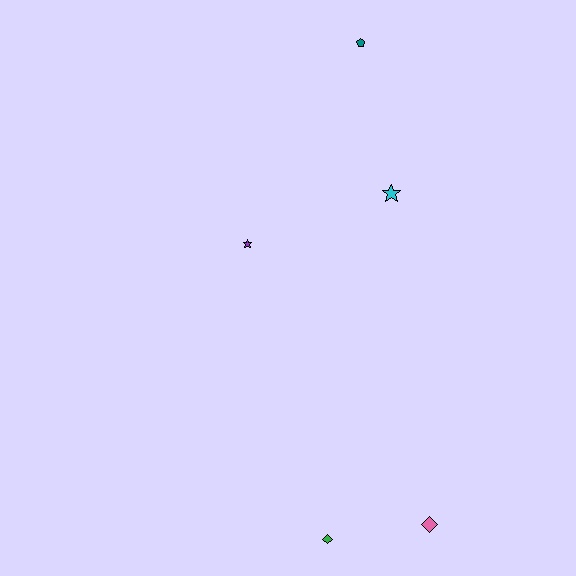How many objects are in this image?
There are 5 objects.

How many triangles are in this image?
There are no triangles.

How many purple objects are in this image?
There is 1 purple object.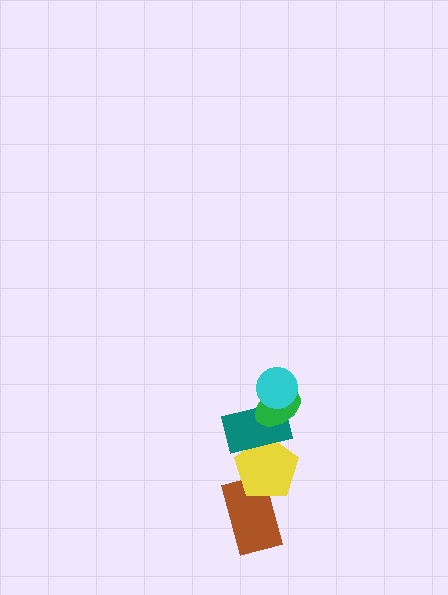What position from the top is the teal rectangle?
The teal rectangle is 3rd from the top.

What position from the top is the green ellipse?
The green ellipse is 2nd from the top.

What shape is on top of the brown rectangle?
The yellow pentagon is on top of the brown rectangle.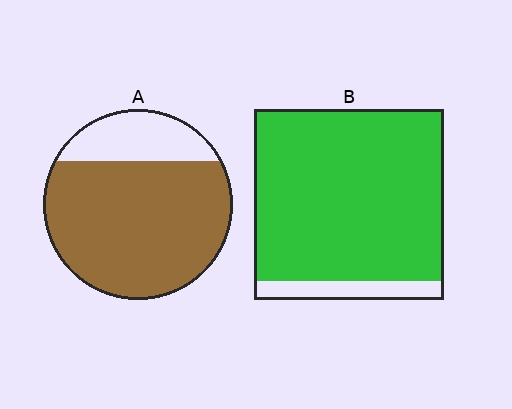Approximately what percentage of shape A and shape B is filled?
A is approximately 80% and B is approximately 90%.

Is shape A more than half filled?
Yes.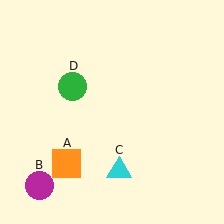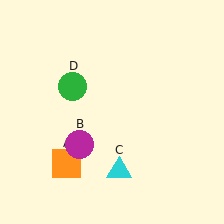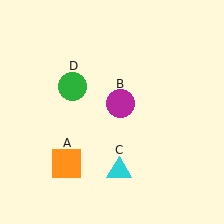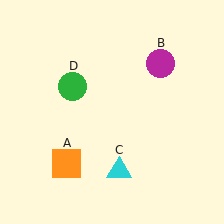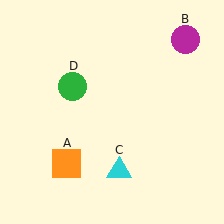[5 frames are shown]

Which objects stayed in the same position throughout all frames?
Orange square (object A) and cyan triangle (object C) and green circle (object D) remained stationary.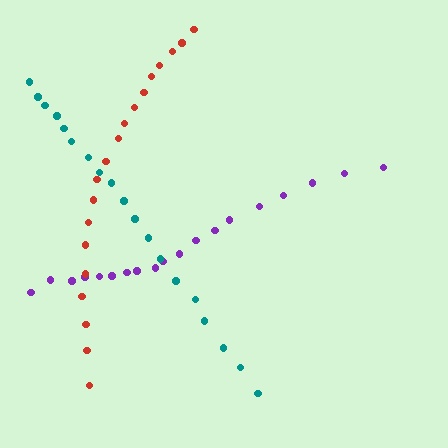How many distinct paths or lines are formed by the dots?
There are 3 distinct paths.